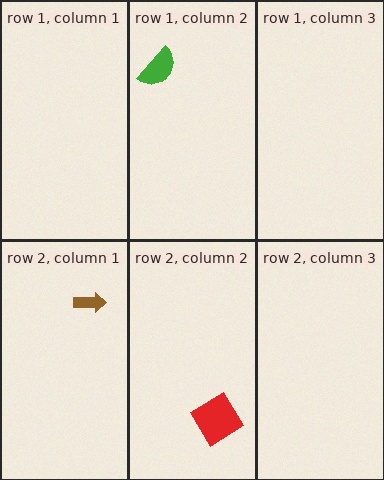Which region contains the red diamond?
The row 2, column 2 region.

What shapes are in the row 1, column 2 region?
The green semicircle.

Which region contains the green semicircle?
The row 1, column 2 region.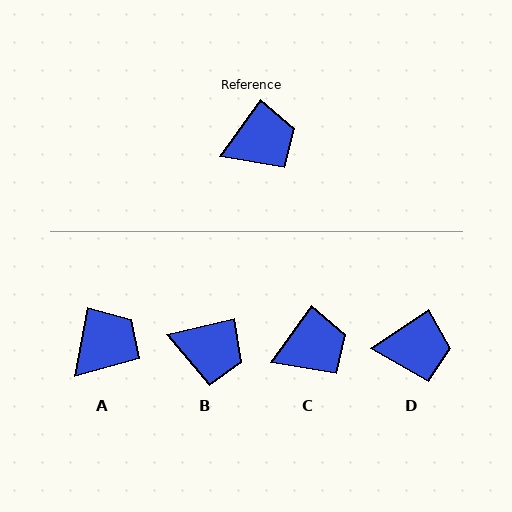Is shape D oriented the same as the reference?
No, it is off by about 20 degrees.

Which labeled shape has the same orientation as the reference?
C.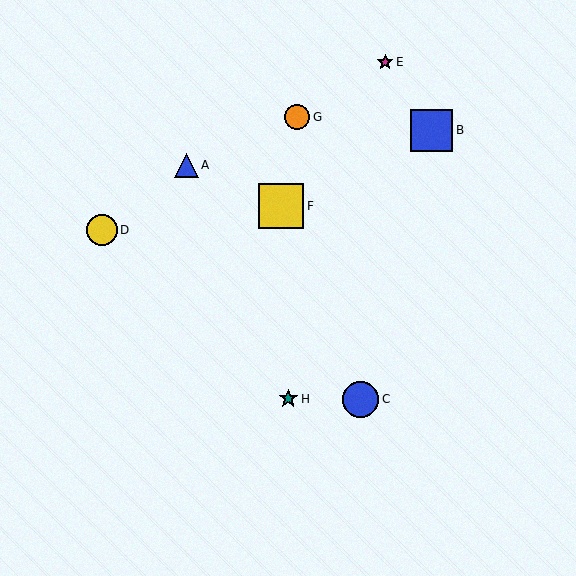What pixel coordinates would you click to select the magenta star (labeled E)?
Click at (385, 62) to select the magenta star E.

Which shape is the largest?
The yellow square (labeled F) is the largest.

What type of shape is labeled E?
Shape E is a magenta star.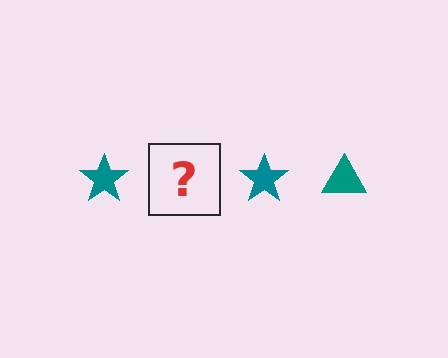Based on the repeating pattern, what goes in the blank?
The blank should be a teal triangle.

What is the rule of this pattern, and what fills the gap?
The rule is that the pattern cycles through star, triangle shapes in teal. The gap should be filled with a teal triangle.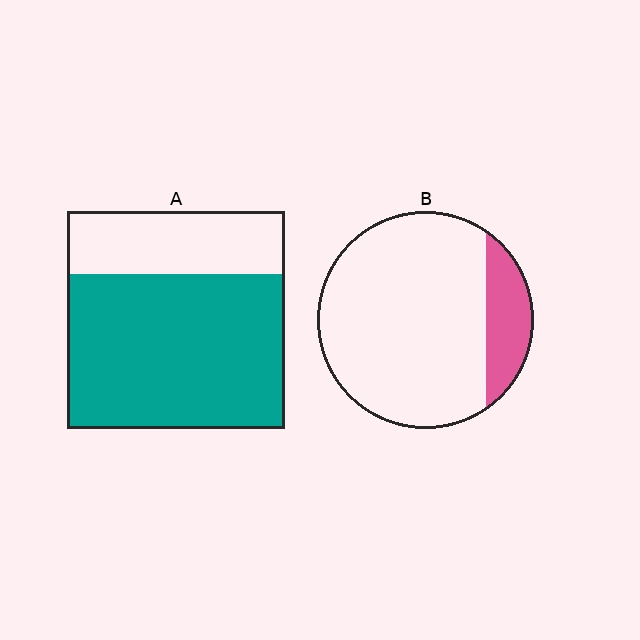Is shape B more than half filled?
No.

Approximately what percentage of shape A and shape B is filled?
A is approximately 70% and B is approximately 15%.